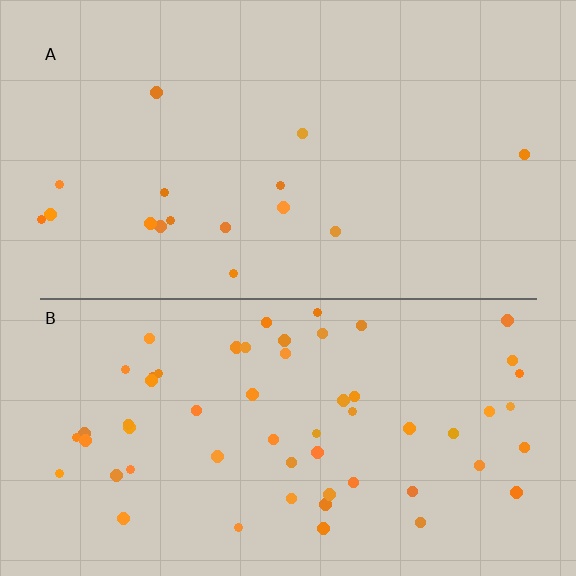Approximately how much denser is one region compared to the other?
Approximately 3.6× — region B over region A.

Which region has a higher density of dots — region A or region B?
B (the bottom).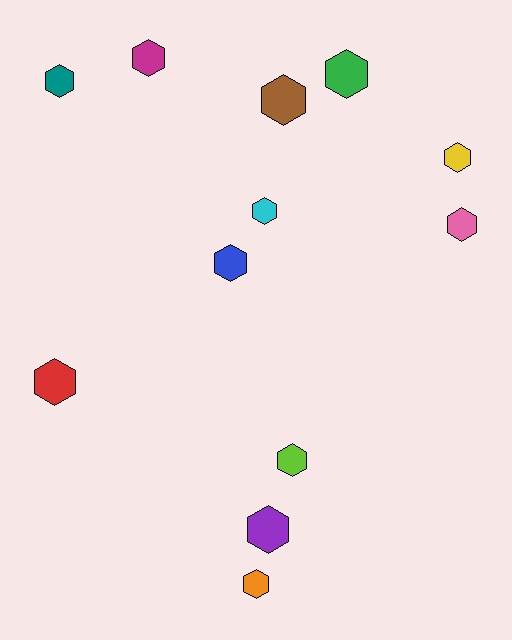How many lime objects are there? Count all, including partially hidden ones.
There is 1 lime object.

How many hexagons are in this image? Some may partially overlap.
There are 12 hexagons.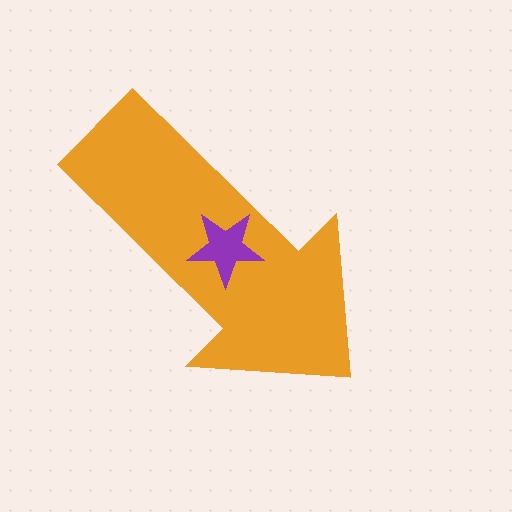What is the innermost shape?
The purple star.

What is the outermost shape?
The orange arrow.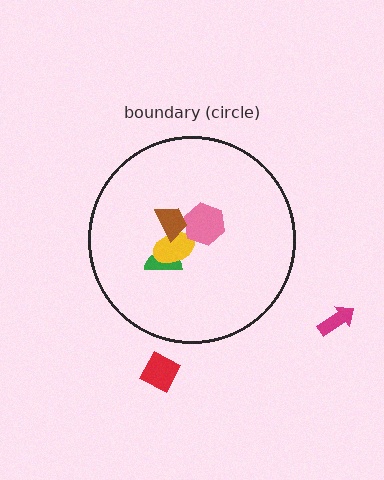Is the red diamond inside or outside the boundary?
Outside.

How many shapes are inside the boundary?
4 inside, 2 outside.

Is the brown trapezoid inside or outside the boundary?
Inside.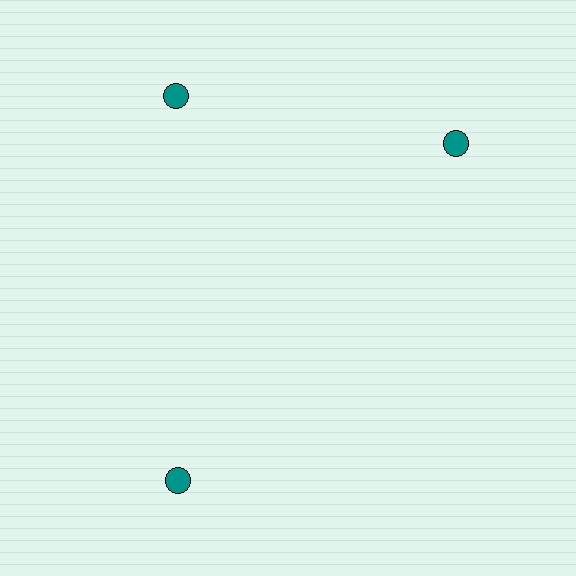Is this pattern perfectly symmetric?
No. The 3 teal circles are arranged in a ring, but one element near the 3 o'clock position is rotated out of alignment along the ring, breaking the 3-fold rotational symmetry.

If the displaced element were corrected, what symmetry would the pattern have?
It would have 3-fold rotational symmetry — the pattern would map onto itself every 120 degrees.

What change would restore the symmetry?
The symmetry would be restored by rotating it back into even spacing with its neighbors so that all 3 circles sit at equal angles and equal distance from the center.